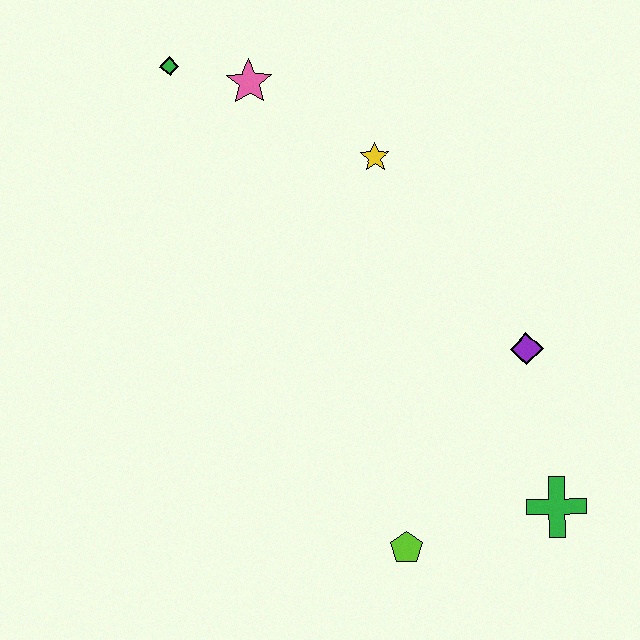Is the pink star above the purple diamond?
Yes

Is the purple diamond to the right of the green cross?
No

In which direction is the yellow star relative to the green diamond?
The yellow star is to the right of the green diamond.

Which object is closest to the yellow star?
The pink star is closest to the yellow star.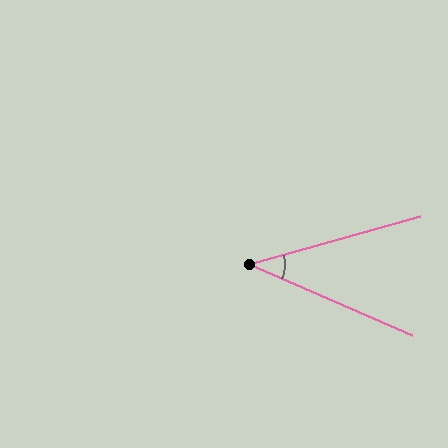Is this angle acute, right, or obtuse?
It is acute.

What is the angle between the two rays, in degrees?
Approximately 39 degrees.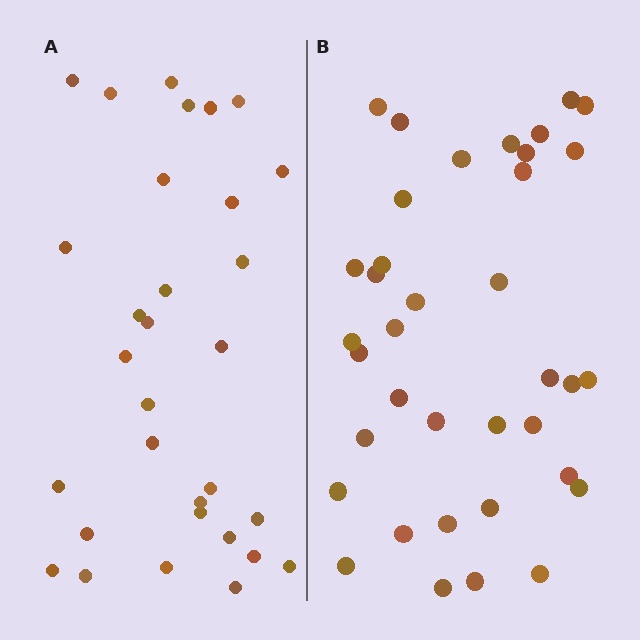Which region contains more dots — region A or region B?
Region B (the right region) has more dots.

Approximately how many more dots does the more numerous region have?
Region B has about 6 more dots than region A.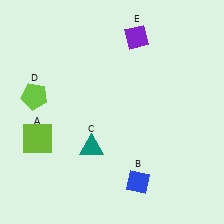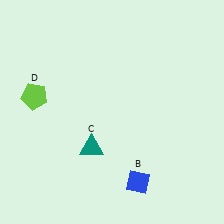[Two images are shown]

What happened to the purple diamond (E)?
The purple diamond (E) was removed in Image 2. It was in the top-right area of Image 1.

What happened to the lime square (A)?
The lime square (A) was removed in Image 2. It was in the bottom-left area of Image 1.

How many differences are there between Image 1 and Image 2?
There are 2 differences between the two images.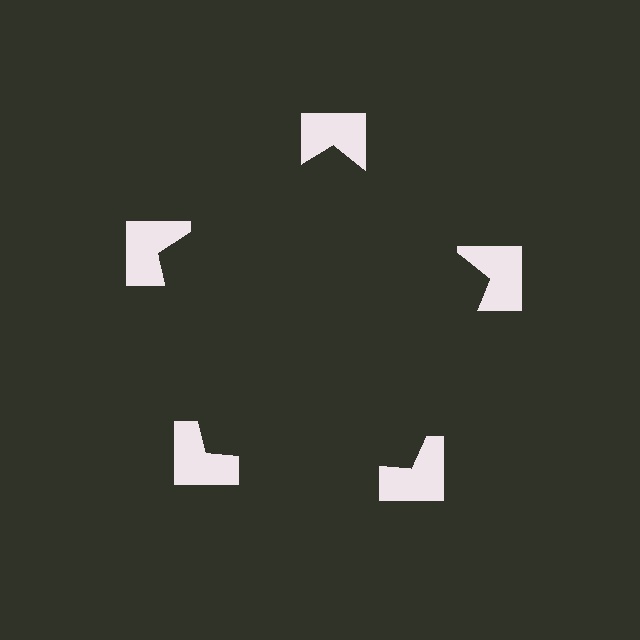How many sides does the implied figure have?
5 sides.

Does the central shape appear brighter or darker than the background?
It typically appears slightly darker than the background, even though no actual brightness change is drawn.